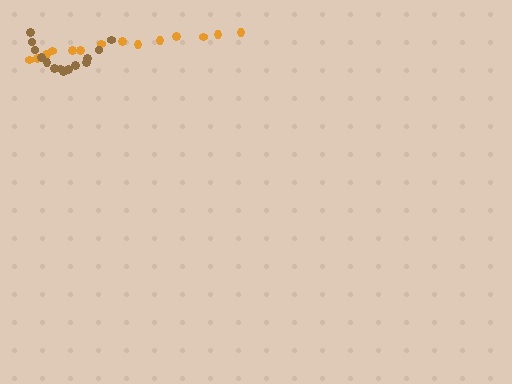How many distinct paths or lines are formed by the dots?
There are 2 distinct paths.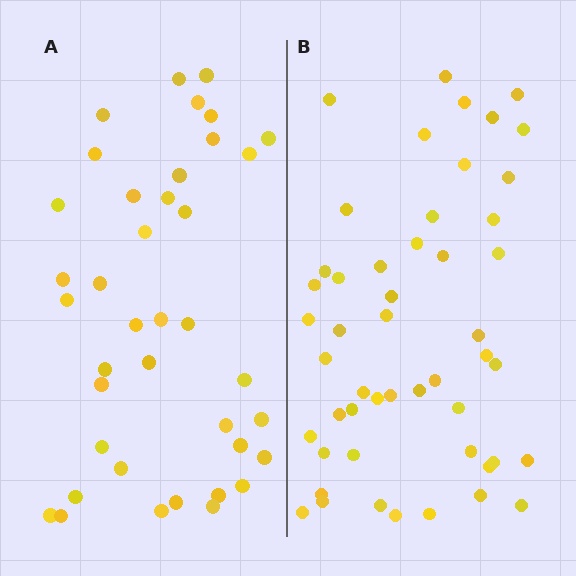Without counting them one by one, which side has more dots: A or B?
Region B (the right region) has more dots.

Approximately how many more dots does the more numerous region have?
Region B has roughly 12 or so more dots than region A.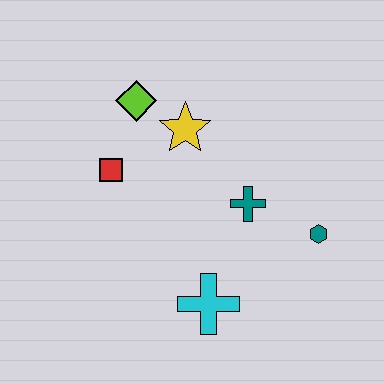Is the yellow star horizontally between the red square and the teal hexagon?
Yes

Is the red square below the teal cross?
No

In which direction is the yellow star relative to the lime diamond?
The yellow star is to the right of the lime diamond.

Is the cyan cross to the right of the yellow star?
Yes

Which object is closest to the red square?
The lime diamond is closest to the red square.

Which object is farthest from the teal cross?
The lime diamond is farthest from the teal cross.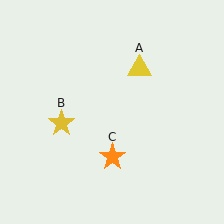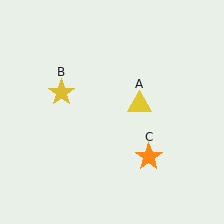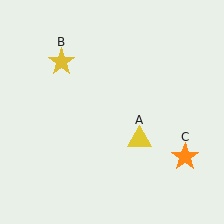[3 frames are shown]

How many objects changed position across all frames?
3 objects changed position: yellow triangle (object A), yellow star (object B), orange star (object C).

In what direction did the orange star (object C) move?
The orange star (object C) moved right.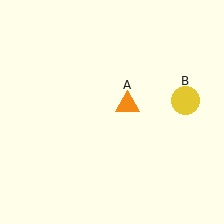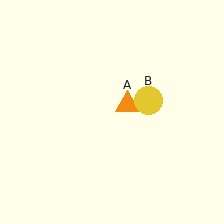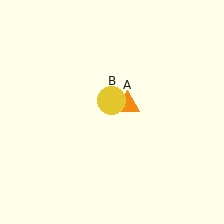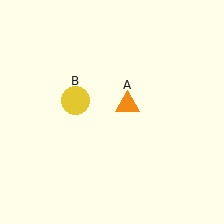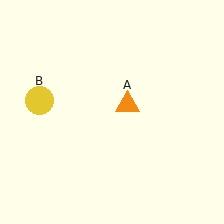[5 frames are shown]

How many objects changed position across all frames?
1 object changed position: yellow circle (object B).